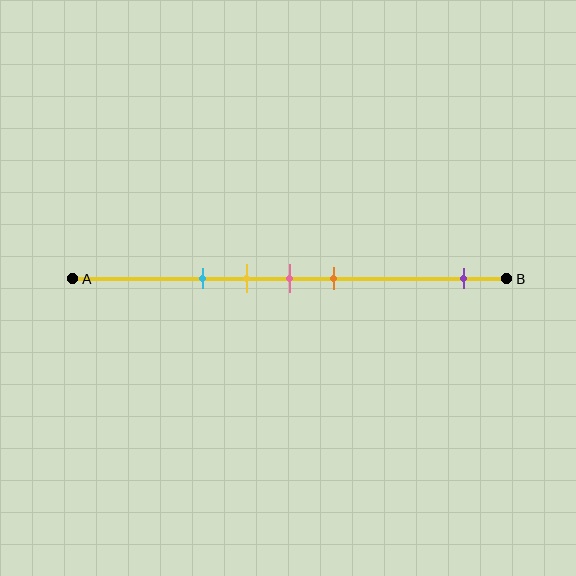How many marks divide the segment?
There are 5 marks dividing the segment.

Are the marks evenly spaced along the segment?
No, the marks are not evenly spaced.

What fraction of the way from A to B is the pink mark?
The pink mark is approximately 50% (0.5) of the way from A to B.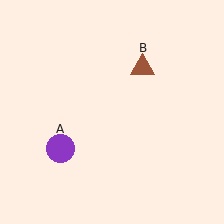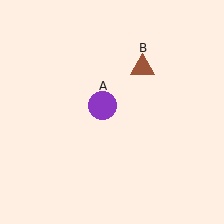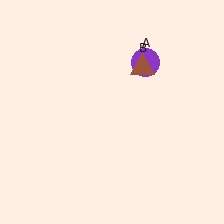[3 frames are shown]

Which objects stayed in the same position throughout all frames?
Brown triangle (object B) remained stationary.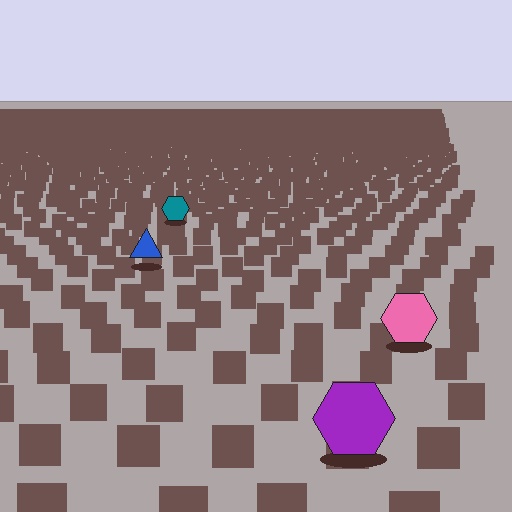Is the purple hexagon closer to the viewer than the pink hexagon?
Yes. The purple hexagon is closer — you can tell from the texture gradient: the ground texture is coarser near it.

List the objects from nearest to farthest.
From nearest to farthest: the purple hexagon, the pink hexagon, the blue triangle, the teal hexagon.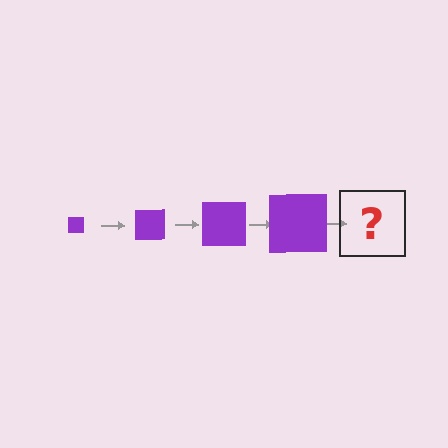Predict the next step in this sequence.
The next step is a purple square, larger than the previous one.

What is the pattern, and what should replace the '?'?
The pattern is that the square gets progressively larger each step. The '?' should be a purple square, larger than the previous one.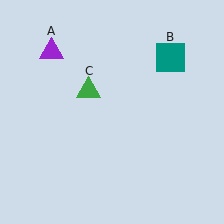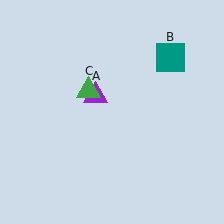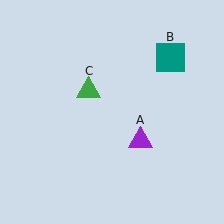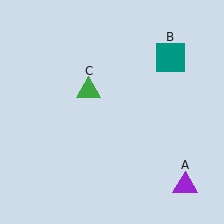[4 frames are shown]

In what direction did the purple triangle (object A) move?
The purple triangle (object A) moved down and to the right.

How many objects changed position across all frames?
1 object changed position: purple triangle (object A).